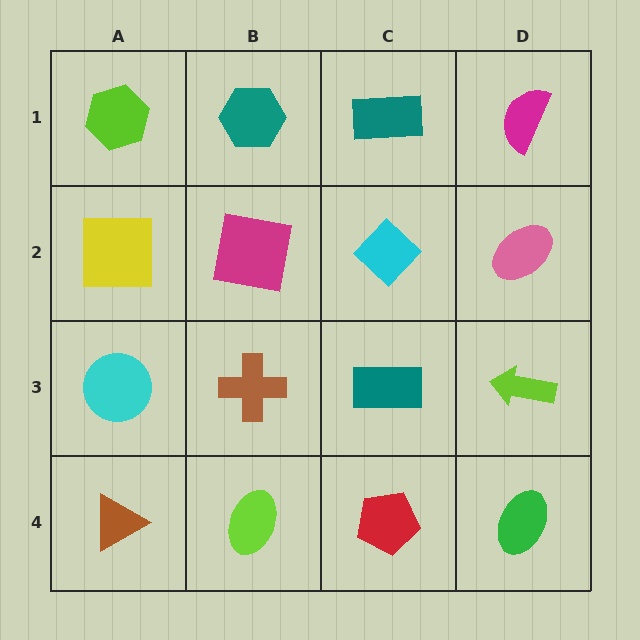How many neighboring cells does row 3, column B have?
4.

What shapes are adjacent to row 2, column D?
A magenta semicircle (row 1, column D), a lime arrow (row 3, column D), a cyan diamond (row 2, column C).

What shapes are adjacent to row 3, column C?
A cyan diamond (row 2, column C), a red pentagon (row 4, column C), a brown cross (row 3, column B), a lime arrow (row 3, column D).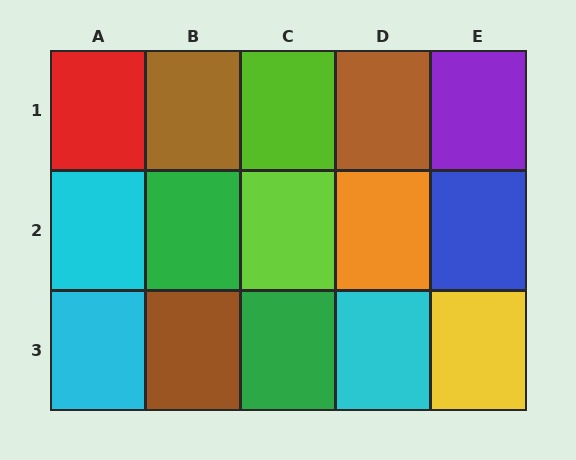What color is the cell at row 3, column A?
Cyan.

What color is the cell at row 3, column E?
Yellow.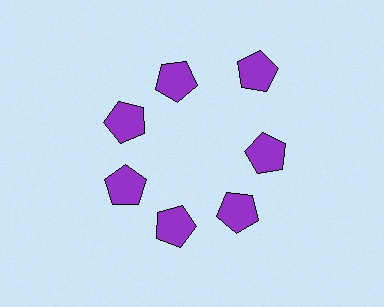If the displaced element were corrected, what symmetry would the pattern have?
It would have 7-fold rotational symmetry — the pattern would map onto itself every 51 degrees.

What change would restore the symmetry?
The symmetry would be restored by moving it inward, back onto the ring so that all 7 pentagons sit at equal angles and equal distance from the center.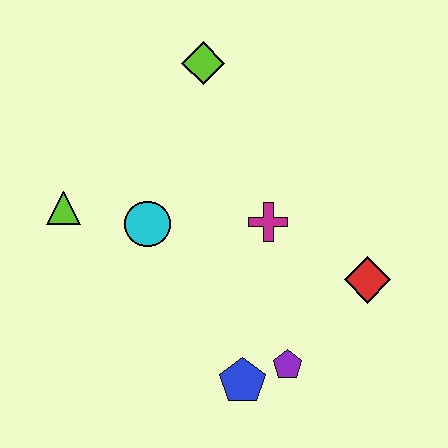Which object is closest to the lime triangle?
The cyan circle is closest to the lime triangle.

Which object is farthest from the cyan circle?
The red diamond is farthest from the cyan circle.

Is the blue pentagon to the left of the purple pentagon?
Yes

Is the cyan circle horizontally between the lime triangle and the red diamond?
Yes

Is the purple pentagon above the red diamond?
No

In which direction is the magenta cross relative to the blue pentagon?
The magenta cross is above the blue pentagon.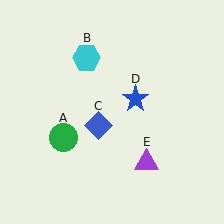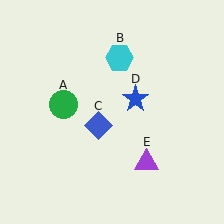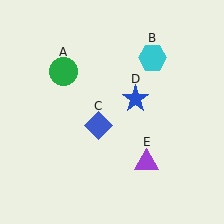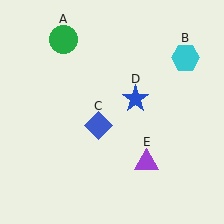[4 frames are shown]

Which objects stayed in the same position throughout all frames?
Blue diamond (object C) and blue star (object D) and purple triangle (object E) remained stationary.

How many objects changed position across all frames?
2 objects changed position: green circle (object A), cyan hexagon (object B).